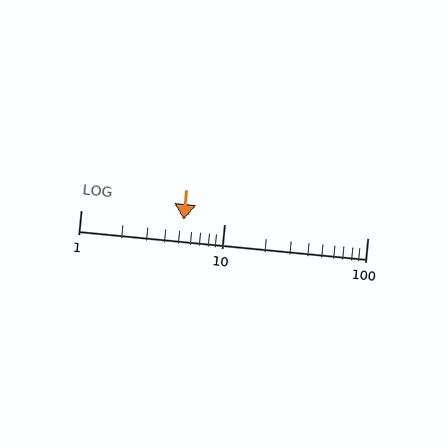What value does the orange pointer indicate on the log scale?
The pointer indicates approximately 5.2.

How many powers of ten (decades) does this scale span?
The scale spans 2 decades, from 1 to 100.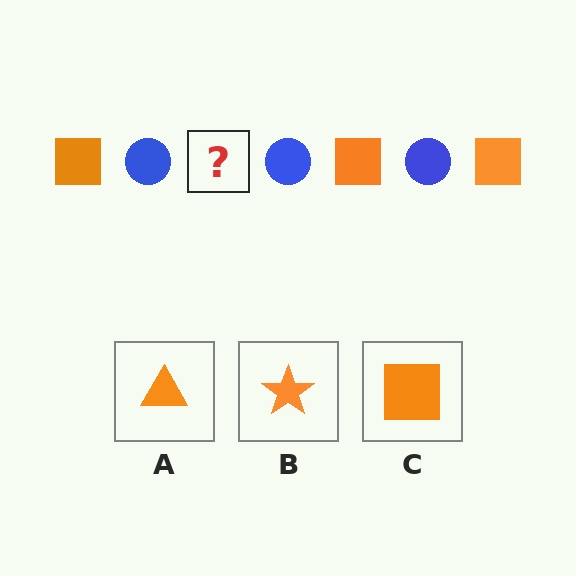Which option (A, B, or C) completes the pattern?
C.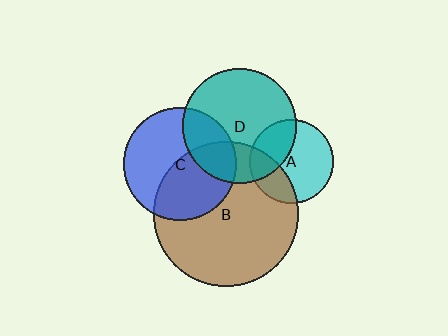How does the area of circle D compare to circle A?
Approximately 1.9 times.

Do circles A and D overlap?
Yes.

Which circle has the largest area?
Circle B (brown).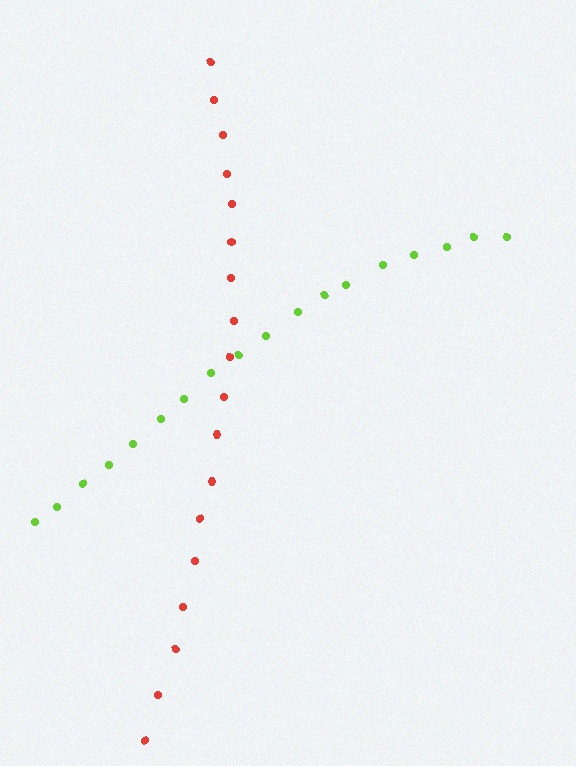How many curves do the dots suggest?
There are 2 distinct paths.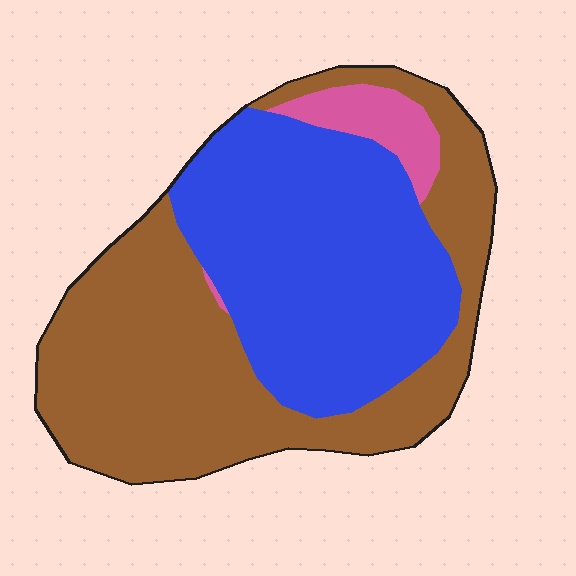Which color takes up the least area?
Pink, at roughly 5%.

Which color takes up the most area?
Brown, at roughly 50%.